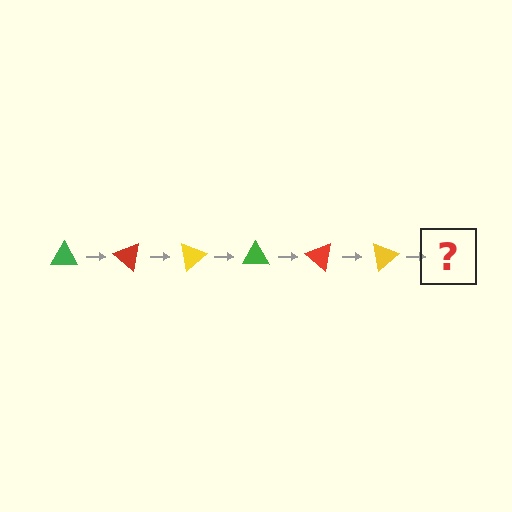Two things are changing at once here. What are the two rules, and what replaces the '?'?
The two rules are that it rotates 40 degrees each step and the color cycles through green, red, and yellow. The '?' should be a green triangle, rotated 240 degrees from the start.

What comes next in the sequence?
The next element should be a green triangle, rotated 240 degrees from the start.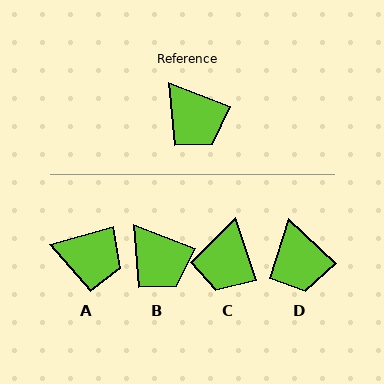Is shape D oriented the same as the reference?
No, it is off by about 22 degrees.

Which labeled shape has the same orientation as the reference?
B.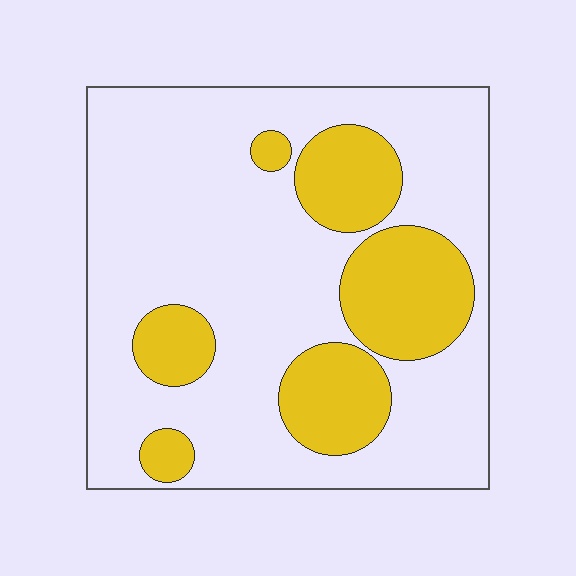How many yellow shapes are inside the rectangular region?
6.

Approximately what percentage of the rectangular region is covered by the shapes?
Approximately 25%.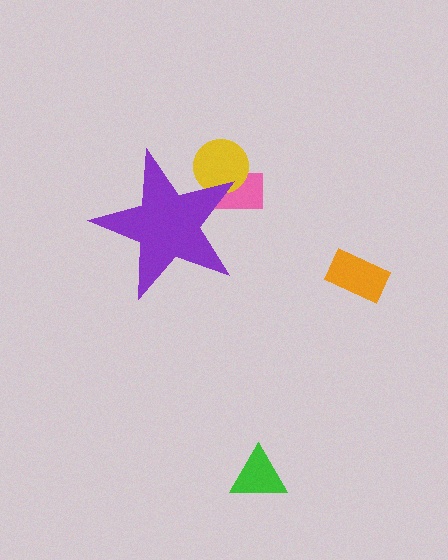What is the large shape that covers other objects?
A purple star.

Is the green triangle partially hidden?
No, the green triangle is fully visible.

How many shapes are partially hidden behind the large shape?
2 shapes are partially hidden.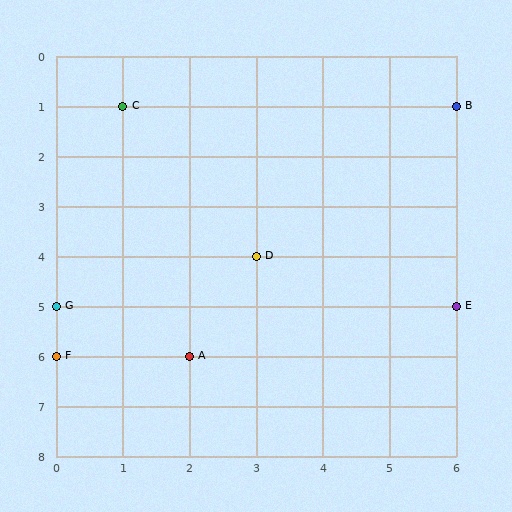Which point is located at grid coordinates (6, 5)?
Point E is at (6, 5).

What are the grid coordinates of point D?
Point D is at grid coordinates (3, 4).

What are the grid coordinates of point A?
Point A is at grid coordinates (2, 6).